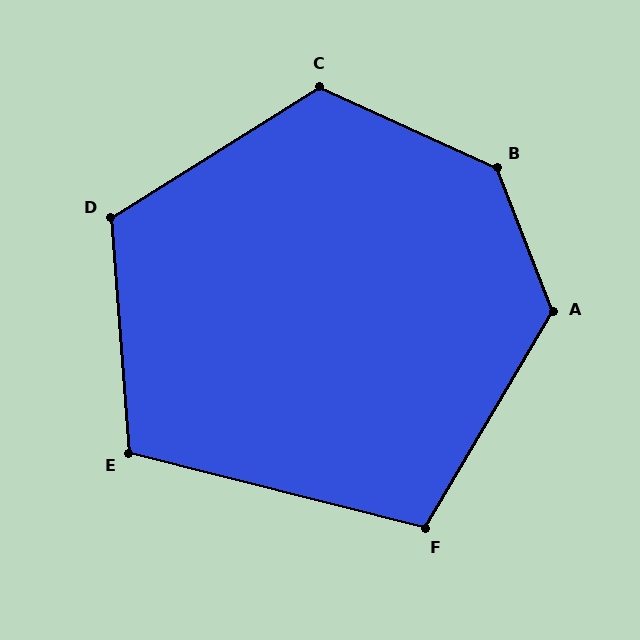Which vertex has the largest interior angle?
B, at approximately 136 degrees.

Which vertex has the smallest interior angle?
F, at approximately 106 degrees.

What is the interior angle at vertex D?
Approximately 118 degrees (obtuse).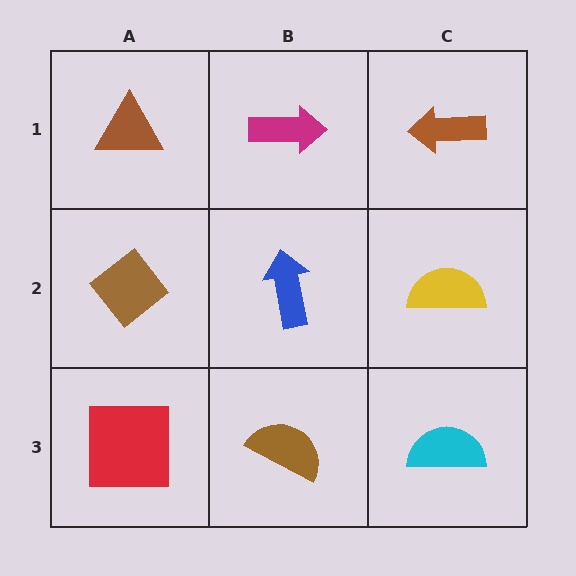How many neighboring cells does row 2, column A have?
3.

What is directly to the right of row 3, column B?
A cyan semicircle.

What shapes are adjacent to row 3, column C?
A yellow semicircle (row 2, column C), a brown semicircle (row 3, column B).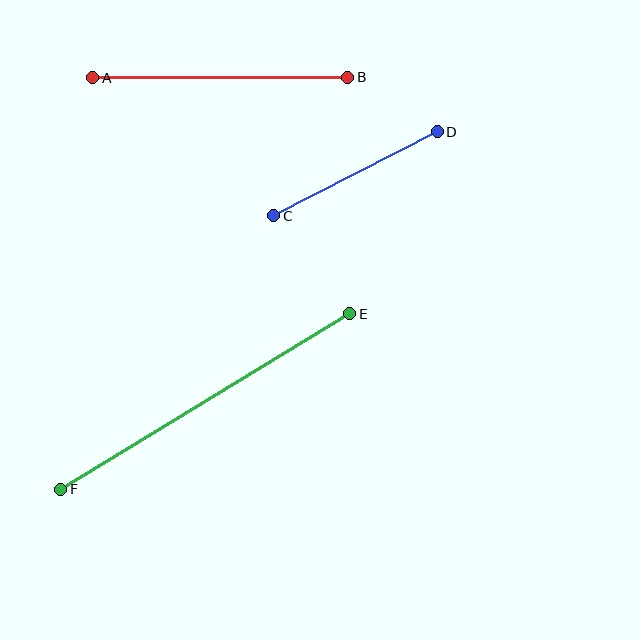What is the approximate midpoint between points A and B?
The midpoint is at approximately (220, 77) pixels.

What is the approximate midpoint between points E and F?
The midpoint is at approximately (205, 402) pixels.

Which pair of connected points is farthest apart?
Points E and F are farthest apart.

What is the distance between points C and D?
The distance is approximately 184 pixels.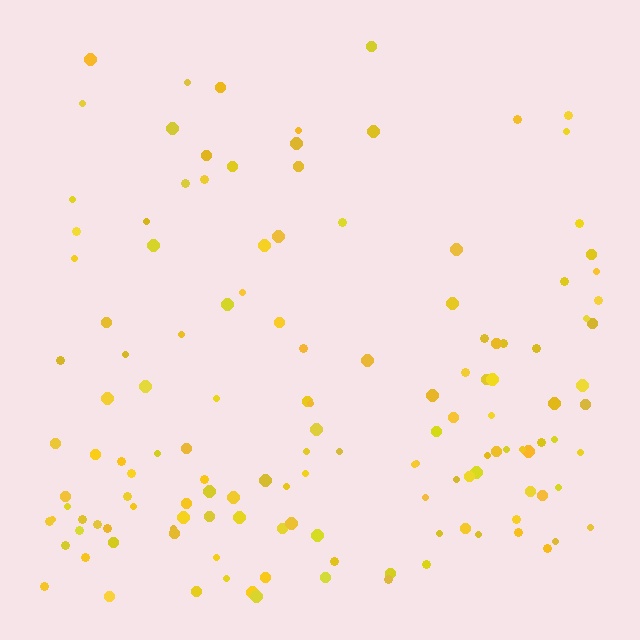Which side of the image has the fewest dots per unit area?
The top.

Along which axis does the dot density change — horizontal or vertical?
Vertical.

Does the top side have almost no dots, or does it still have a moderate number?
Still a moderate number, just noticeably fewer than the bottom.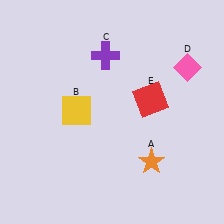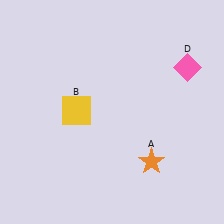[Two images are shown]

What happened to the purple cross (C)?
The purple cross (C) was removed in Image 2. It was in the top-left area of Image 1.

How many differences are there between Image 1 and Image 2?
There are 2 differences between the two images.